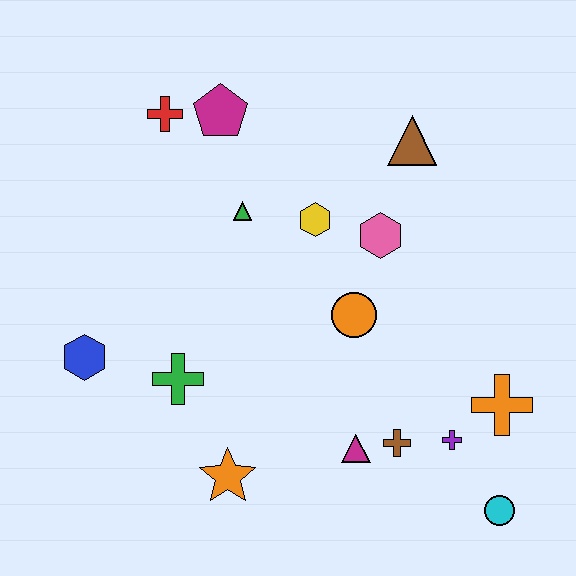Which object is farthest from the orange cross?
The red cross is farthest from the orange cross.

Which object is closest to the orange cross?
The purple cross is closest to the orange cross.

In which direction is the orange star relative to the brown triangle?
The orange star is below the brown triangle.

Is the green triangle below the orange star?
No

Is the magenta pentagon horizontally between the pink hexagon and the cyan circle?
No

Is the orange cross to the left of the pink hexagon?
No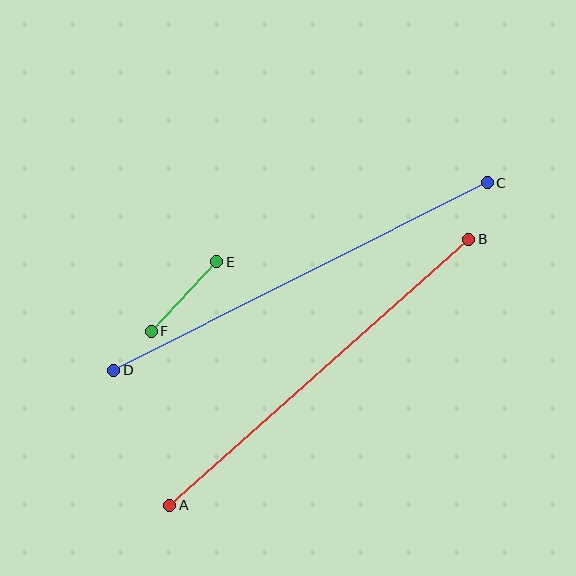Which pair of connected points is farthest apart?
Points C and D are farthest apart.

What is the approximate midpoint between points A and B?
The midpoint is at approximately (319, 372) pixels.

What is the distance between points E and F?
The distance is approximately 95 pixels.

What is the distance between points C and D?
The distance is approximately 418 pixels.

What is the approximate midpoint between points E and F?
The midpoint is at approximately (184, 296) pixels.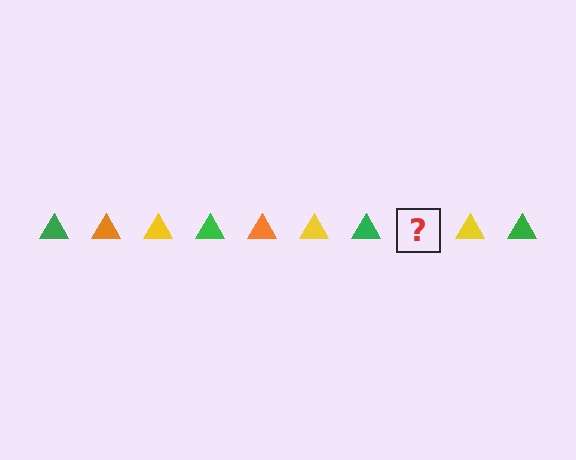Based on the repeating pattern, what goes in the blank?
The blank should be an orange triangle.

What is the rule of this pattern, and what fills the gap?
The rule is that the pattern cycles through green, orange, yellow triangles. The gap should be filled with an orange triangle.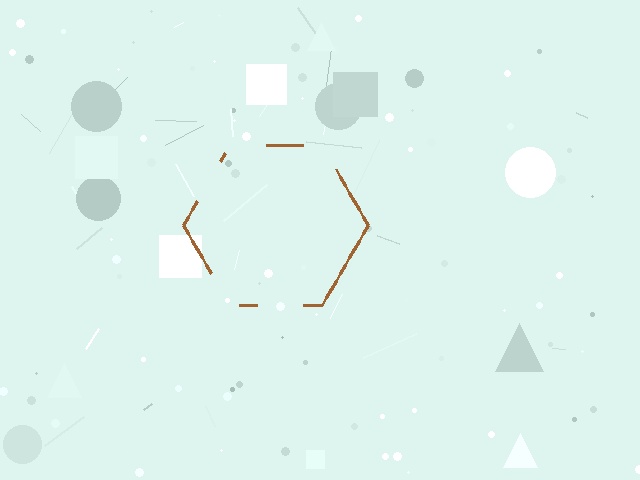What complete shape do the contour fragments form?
The contour fragments form a hexagon.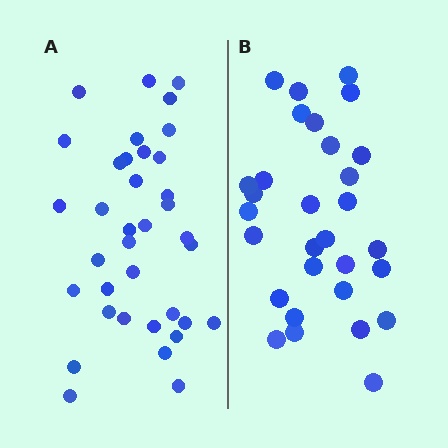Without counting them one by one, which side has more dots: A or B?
Region A (the left region) has more dots.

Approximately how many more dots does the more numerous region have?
Region A has about 6 more dots than region B.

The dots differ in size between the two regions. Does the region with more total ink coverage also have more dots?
No. Region B has more total ink coverage because its dots are larger, but region A actually contains more individual dots. Total area can be misleading — the number of items is what matters here.